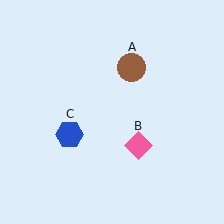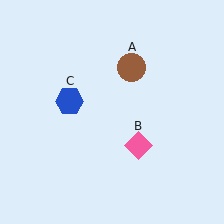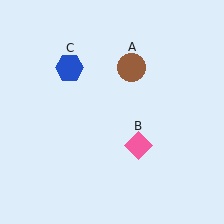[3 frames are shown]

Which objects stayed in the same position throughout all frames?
Brown circle (object A) and pink diamond (object B) remained stationary.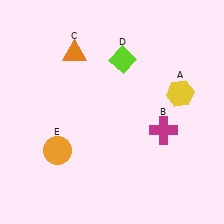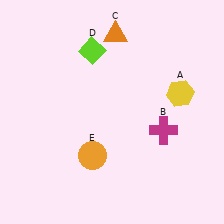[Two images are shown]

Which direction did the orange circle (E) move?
The orange circle (E) moved right.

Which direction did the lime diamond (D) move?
The lime diamond (D) moved left.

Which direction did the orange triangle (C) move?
The orange triangle (C) moved right.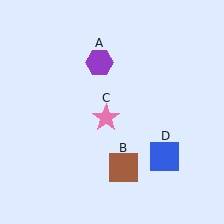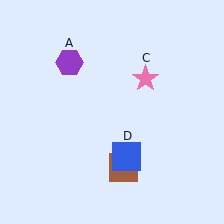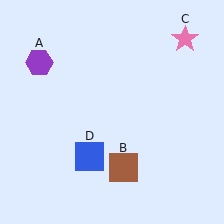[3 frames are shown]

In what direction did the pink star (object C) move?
The pink star (object C) moved up and to the right.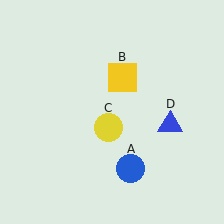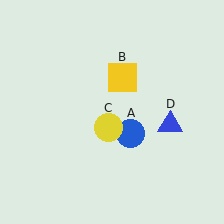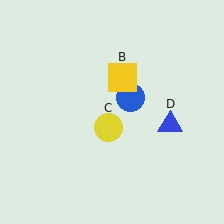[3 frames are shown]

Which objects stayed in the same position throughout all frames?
Yellow square (object B) and yellow circle (object C) and blue triangle (object D) remained stationary.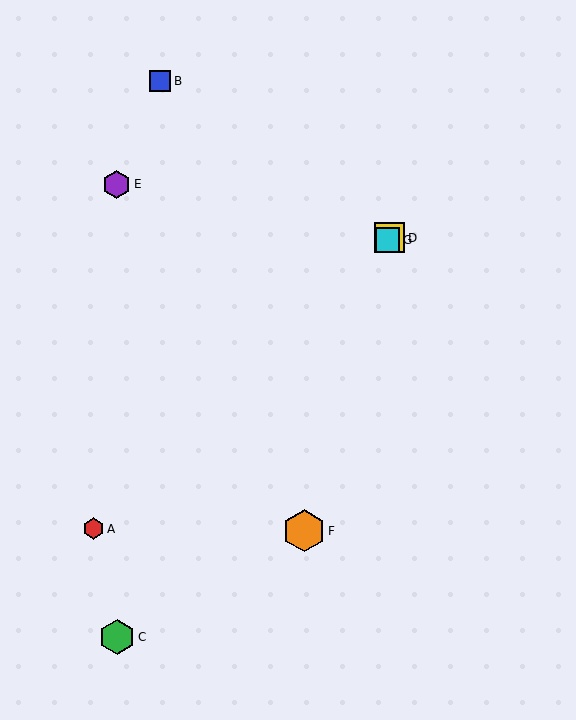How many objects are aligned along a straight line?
3 objects (A, D, G) are aligned along a straight line.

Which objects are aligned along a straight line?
Objects A, D, G are aligned along a straight line.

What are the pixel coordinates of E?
Object E is at (117, 184).